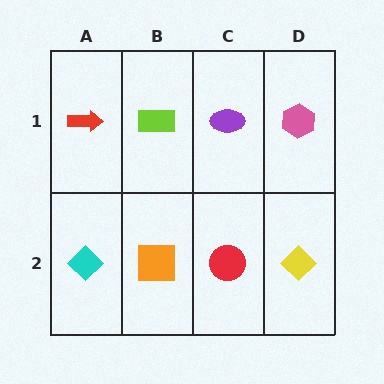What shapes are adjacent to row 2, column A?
A red arrow (row 1, column A), an orange square (row 2, column B).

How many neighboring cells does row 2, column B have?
3.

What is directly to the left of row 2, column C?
An orange square.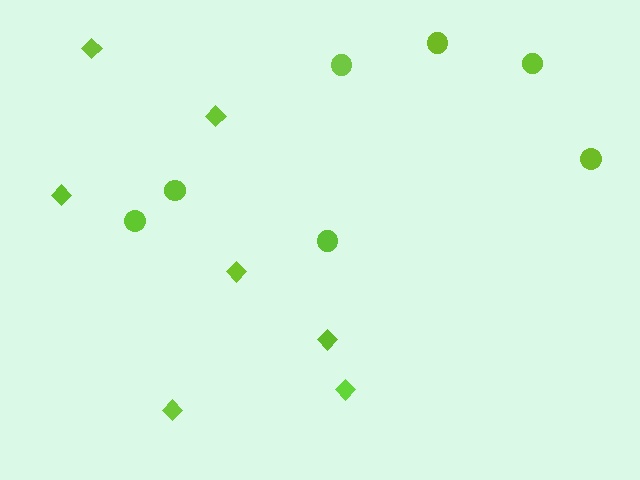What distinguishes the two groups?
There are 2 groups: one group of circles (7) and one group of diamonds (7).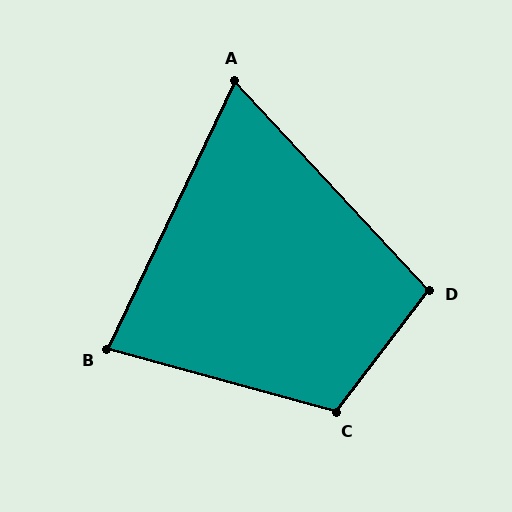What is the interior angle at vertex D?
Approximately 100 degrees (obtuse).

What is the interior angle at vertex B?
Approximately 80 degrees (acute).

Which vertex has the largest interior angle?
C, at approximately 112 degrees.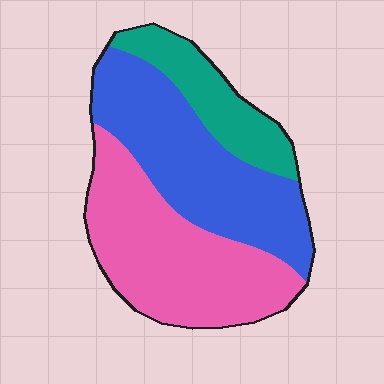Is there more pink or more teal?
Pink.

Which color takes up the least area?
Teal, at roughly 20%.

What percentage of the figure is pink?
Pink takes up about two fifths (2/5) of the figure.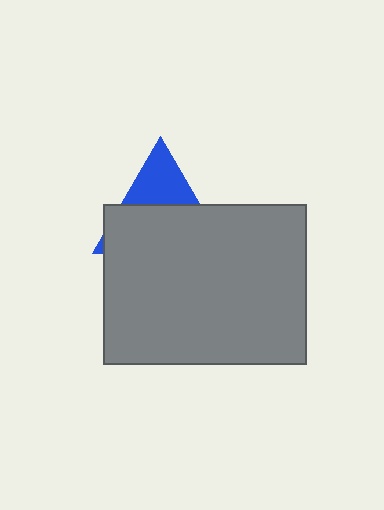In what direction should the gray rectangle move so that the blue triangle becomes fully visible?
The gray rectangle should move down. That is the shortest direction to clear the overlap and leave the blue triangle fully visible.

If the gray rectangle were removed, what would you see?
You would see the complete blue triangle.